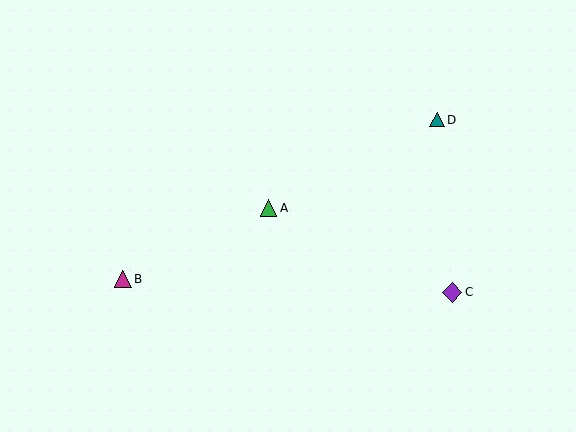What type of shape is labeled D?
Shape D is a teal triangle.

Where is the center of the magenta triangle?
The center of the magenta triangle is at (123, 279).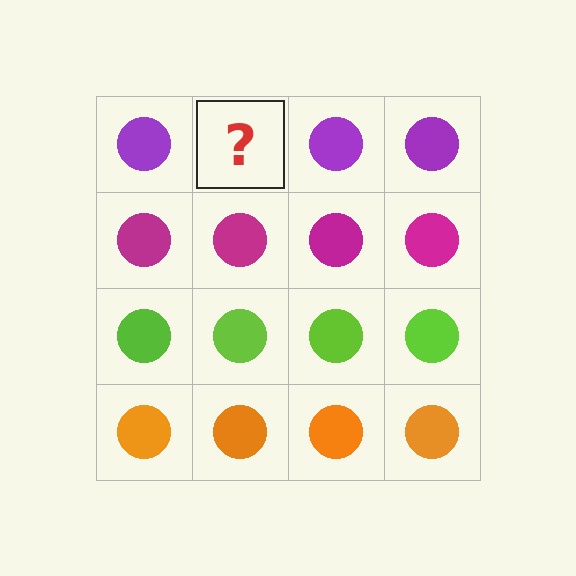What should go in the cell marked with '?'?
The missing cell should contain a purple circle.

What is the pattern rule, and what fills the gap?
The rule is that each row has a consistent color. The gap should be filled with a purple circle.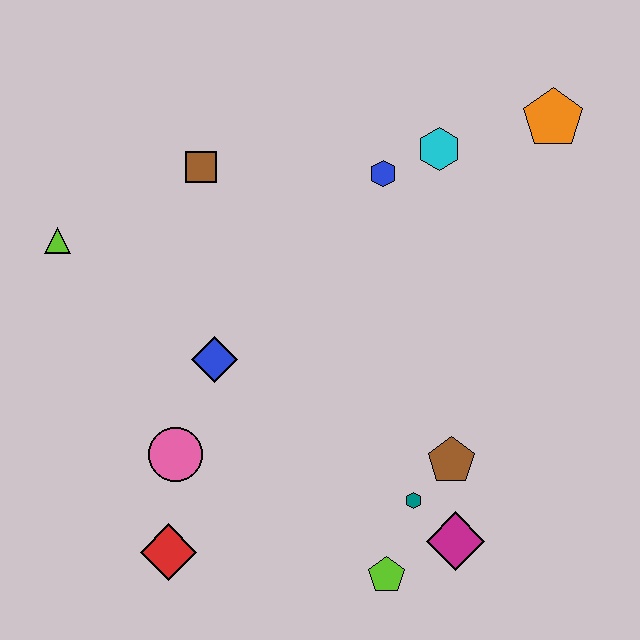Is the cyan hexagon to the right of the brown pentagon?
No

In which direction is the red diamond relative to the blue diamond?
The red diamond is below the blue diamond.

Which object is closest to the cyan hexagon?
The blue hexagon is closest to the cyan hexagon.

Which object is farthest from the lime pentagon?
The orange pentagon is farthest from the lime pentagon.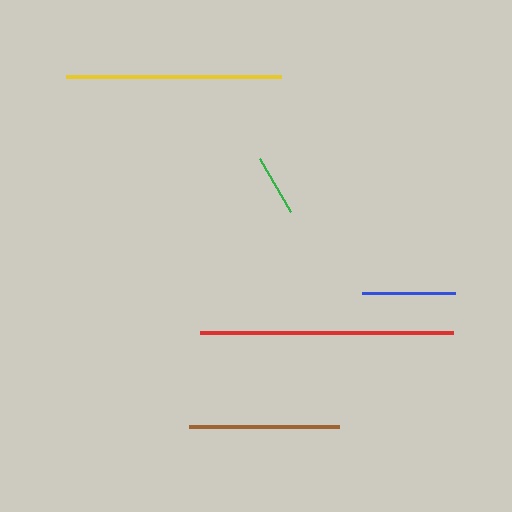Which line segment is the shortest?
The green line is the shortest at approximately 62 pixels.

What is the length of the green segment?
The green segment is approximately 62 pixels long.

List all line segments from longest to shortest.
From longest to shortest: red, yellow, brown, blue, green.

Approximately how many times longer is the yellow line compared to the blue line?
The yellow line is approximately 2.3 times the length of the blue line.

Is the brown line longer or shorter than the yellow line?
The yellow line is longer than the brown line.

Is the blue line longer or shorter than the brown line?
The brown line is longer than the blue line.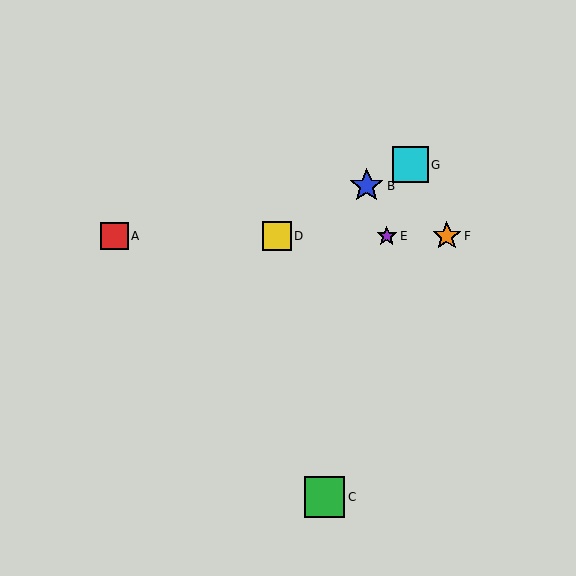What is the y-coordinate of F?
Object F is at y≈236.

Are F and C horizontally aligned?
No, F is at y≈236 and C is at y≈497.